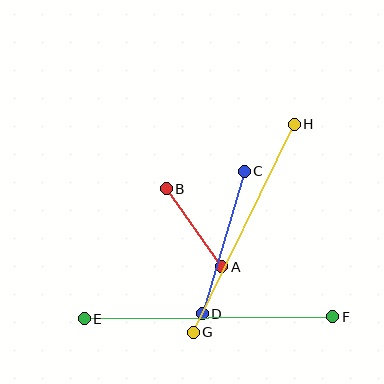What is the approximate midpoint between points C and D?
The midpoint is at approximately (223, 242) pixels.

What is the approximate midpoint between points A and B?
The midpoint is at approximately (194, 228) pixels.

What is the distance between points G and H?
The distance is approximately 231 pixels.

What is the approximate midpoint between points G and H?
The midpoint is at approximately (244, 228) pixels.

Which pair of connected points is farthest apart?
Points E and F are farthest apart.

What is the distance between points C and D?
The distance is approximately 149 pixels.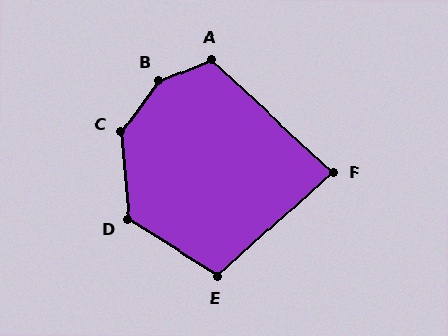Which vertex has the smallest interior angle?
F, at approximately 85 degrees.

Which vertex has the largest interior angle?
B, at approximately 148 degrees.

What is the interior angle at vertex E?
Approximately 105 degrees (obtuse).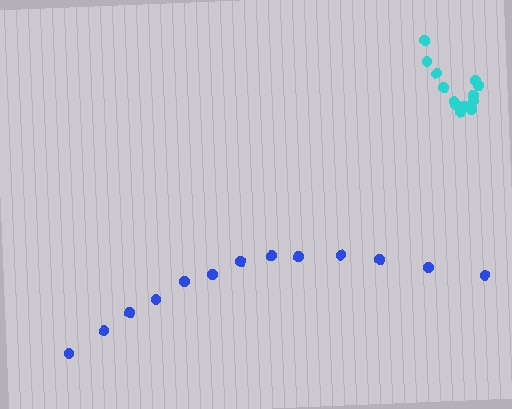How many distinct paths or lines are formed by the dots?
There are 2 distinct paths.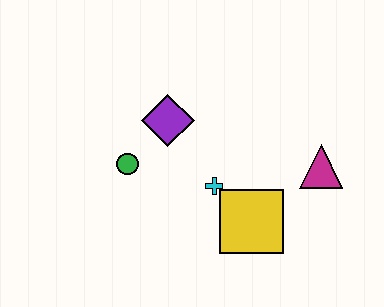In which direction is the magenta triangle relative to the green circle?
The magenta triangle is to the right of the green circle.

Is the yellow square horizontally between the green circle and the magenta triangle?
Yes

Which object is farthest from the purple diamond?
The magenta triangle is farthest from the purple diamond.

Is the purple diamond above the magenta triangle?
Yes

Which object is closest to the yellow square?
The cyan cross is closest to the yellow square.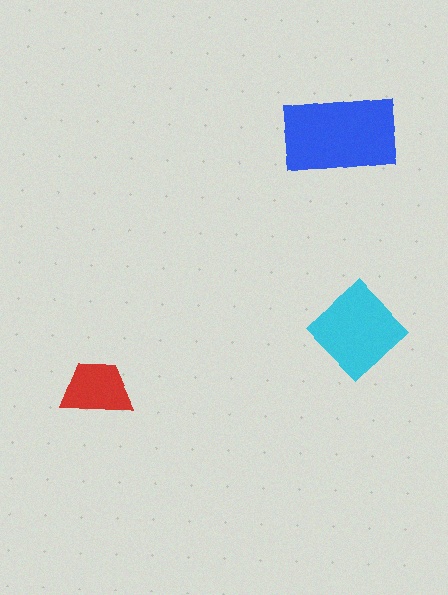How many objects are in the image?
There are 3 objects in the image.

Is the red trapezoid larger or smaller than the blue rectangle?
Smaller.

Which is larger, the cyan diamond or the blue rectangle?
The blue rectangle.